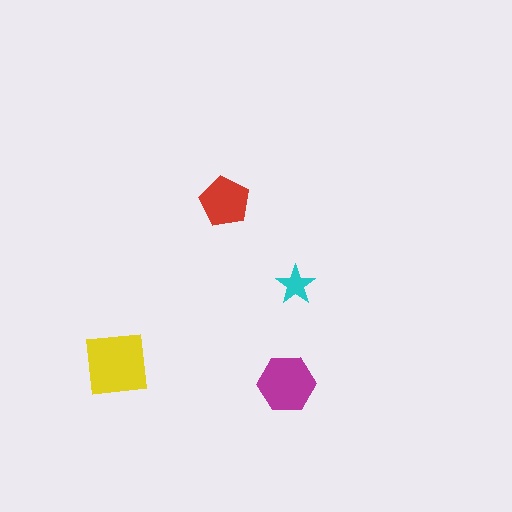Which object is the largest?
The yellow square.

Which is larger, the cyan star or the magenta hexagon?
The magenta hexagon.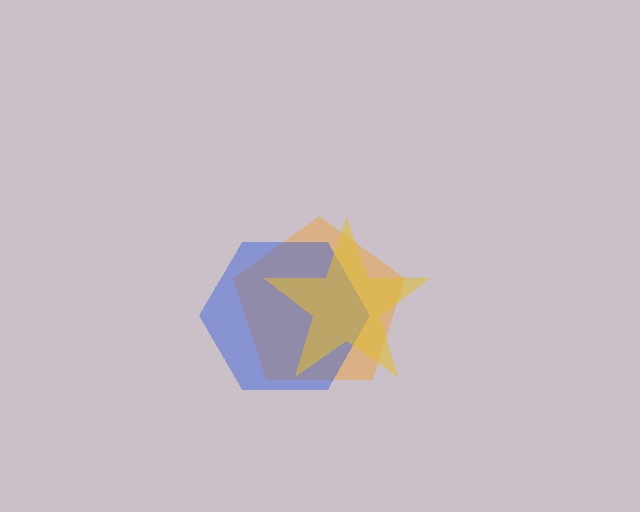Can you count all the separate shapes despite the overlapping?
Yes, there are 3 separate shapes.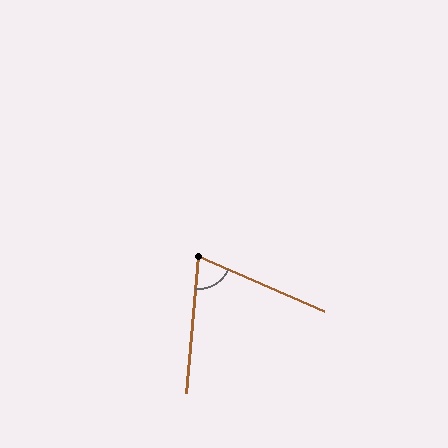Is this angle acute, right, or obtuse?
It is acute.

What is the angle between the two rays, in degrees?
Approximately 71 degrees.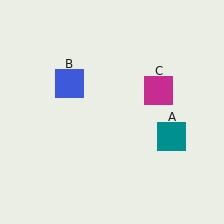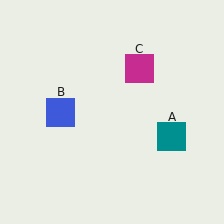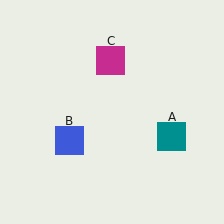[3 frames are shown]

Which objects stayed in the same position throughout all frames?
Teal square (object A) remained stationary.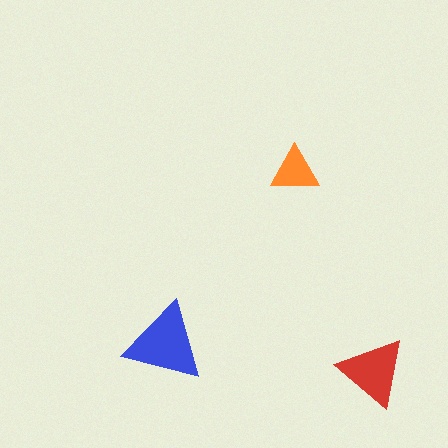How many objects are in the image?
There are 3 objects in the image.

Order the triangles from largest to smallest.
the blue one, the red one, the orange one.